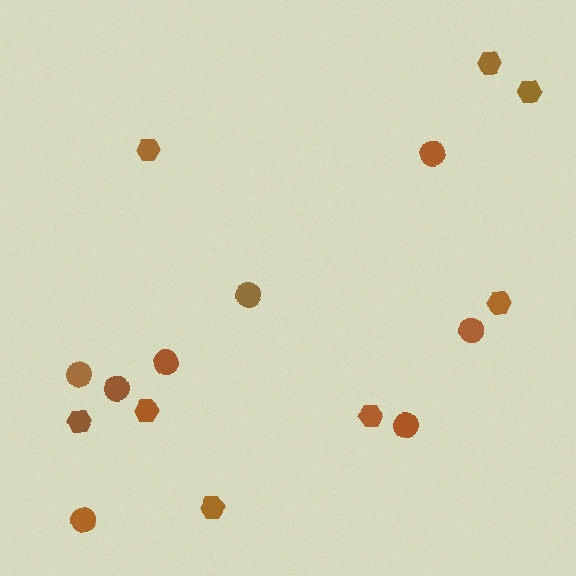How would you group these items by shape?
There are 2 groups: one group of circles (8) and one group of hexagons (8).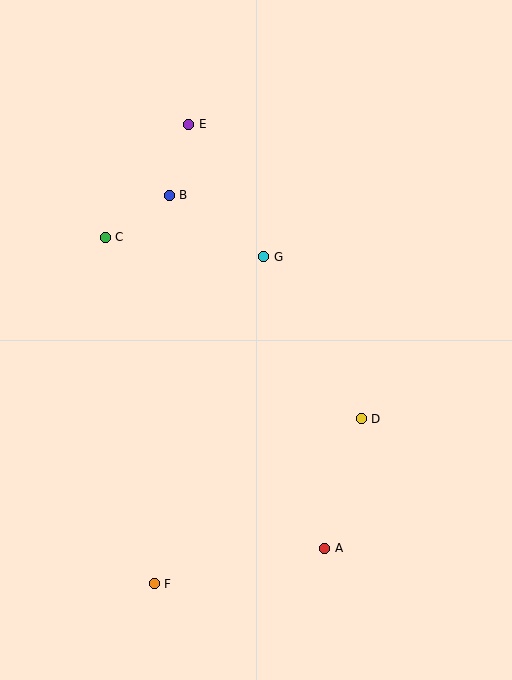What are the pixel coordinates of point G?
Point G is at (263, 257).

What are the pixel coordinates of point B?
Point B is at (169, 195).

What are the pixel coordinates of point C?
Point C is at (105, 237).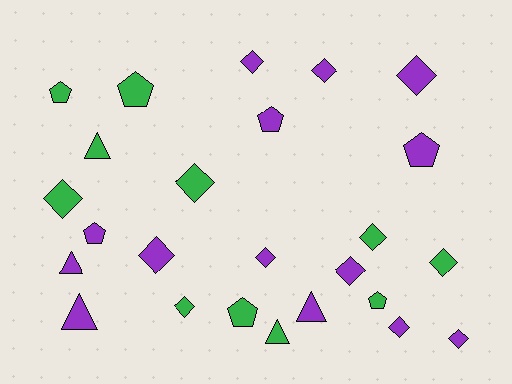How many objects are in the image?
There are 25 objects.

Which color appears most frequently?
Purple, with 14 objects.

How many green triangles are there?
There are 2 green triangles.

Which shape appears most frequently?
Diamond, with 13 objects.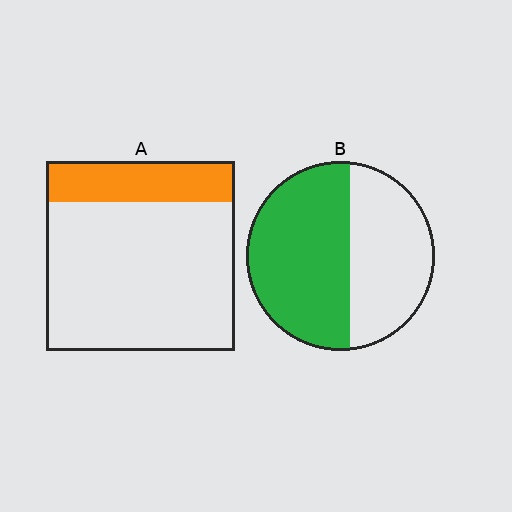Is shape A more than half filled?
No.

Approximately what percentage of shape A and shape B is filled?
A is approximately 20% and B is approximately 55%.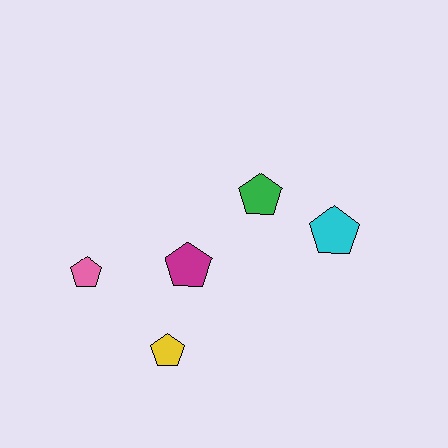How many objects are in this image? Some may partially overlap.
There are 5 objects.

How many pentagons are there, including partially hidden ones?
There are 5 pentagons.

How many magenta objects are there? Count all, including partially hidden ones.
There is 1 magenta object.